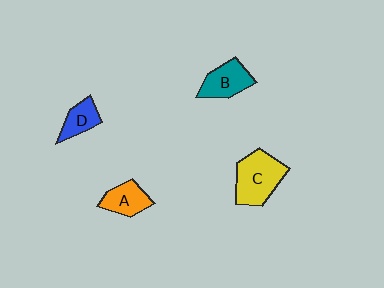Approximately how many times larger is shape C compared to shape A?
Approximately 1.7 times.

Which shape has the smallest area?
Shape D (blue).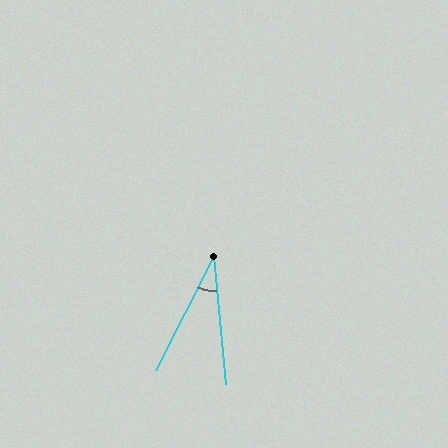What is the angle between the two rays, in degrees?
Approximately 32 degrees.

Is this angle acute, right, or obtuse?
It is acute.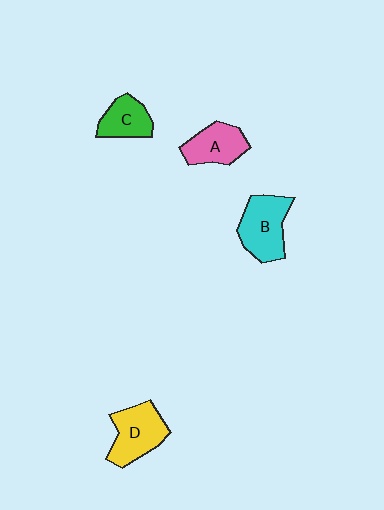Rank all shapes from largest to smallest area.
From largest to smallest: B (cyan), D (yellow), A (pink), C (green).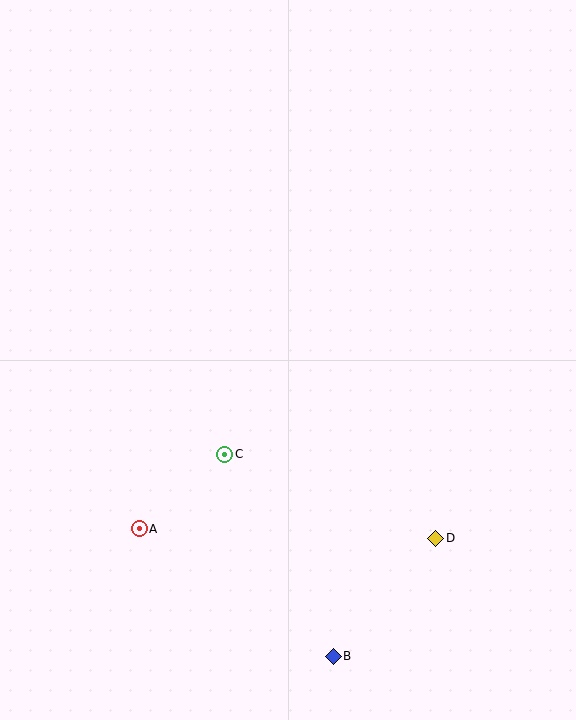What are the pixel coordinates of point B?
Point B is at (333, 656).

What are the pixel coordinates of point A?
Point A is at (139, 529).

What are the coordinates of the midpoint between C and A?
The midpoint between C and A is at (182, 491).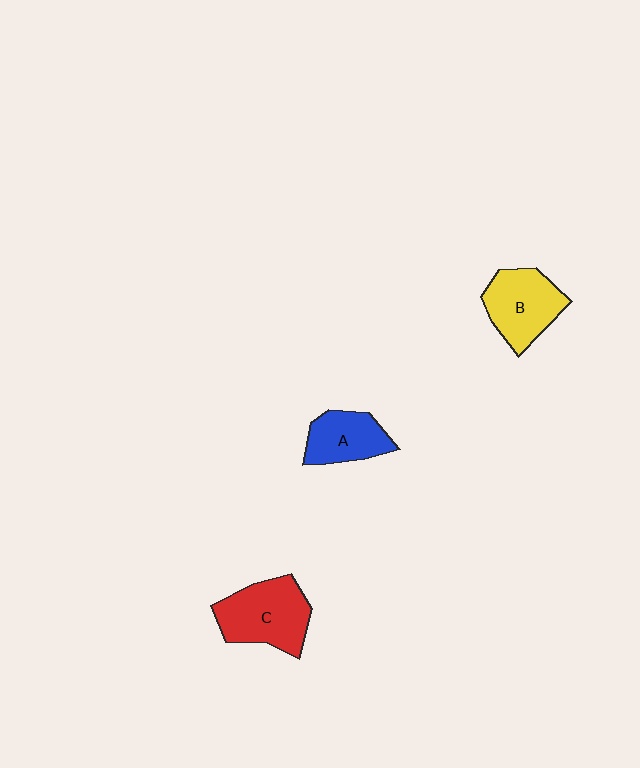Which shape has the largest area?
Shape C (red).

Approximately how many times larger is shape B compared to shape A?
Approximately 1.3 times.